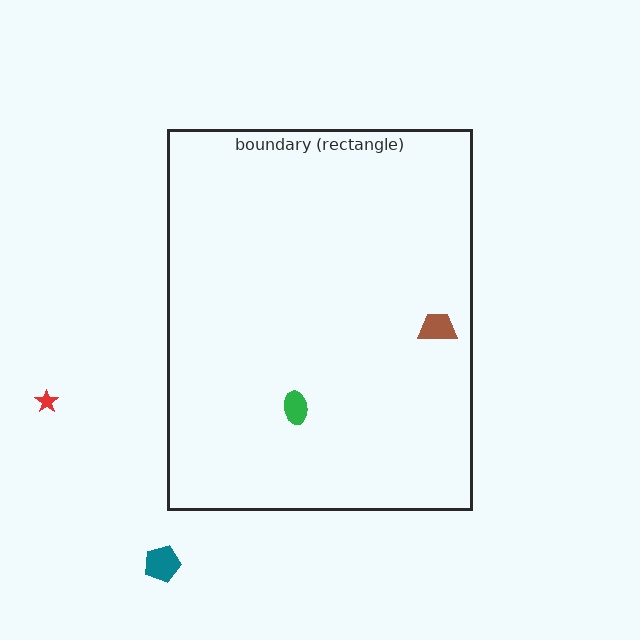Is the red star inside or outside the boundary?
Outside.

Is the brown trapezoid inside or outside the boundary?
Inside.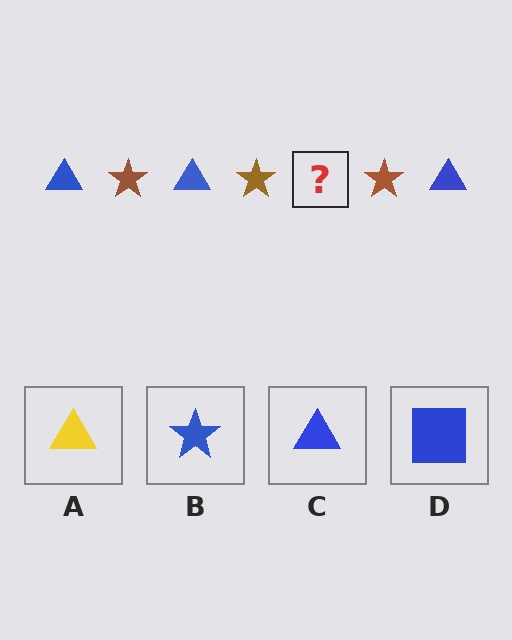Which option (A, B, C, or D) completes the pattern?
C.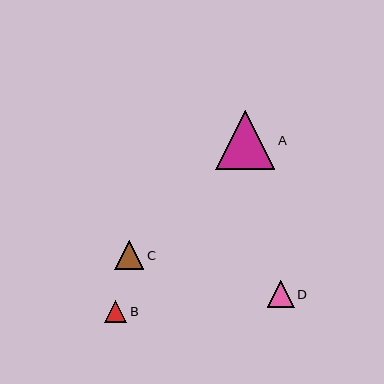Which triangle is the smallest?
Triangle B is the smallest with a size of approximately 22 pixels.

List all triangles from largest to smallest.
From largest to smallest: A, C, D, B.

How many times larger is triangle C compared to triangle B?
Triangle C is approximately 1.4 times the size of triangle B.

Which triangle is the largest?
Triangle A is the largest with a size of approximately 59 pixels.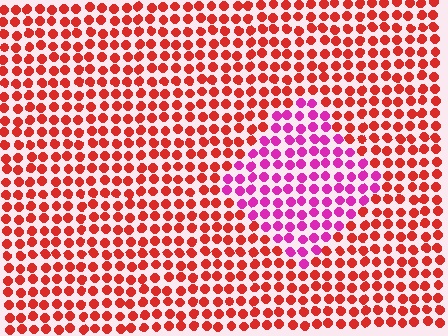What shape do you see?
I see a diamond.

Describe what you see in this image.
The image is filled with small red elements in a uniform arrangement. A diamond-shaped region is visible where the elements are tinted to a slightly different hue, forming a subtle color boundary.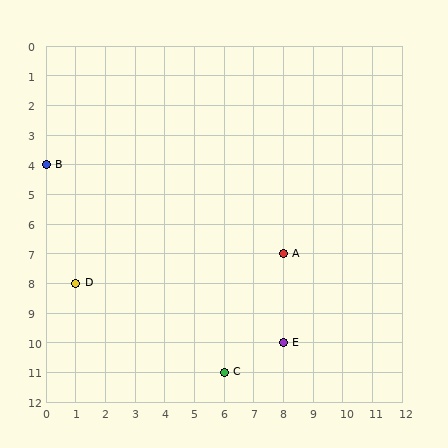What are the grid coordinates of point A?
Point A is at grid coordinates (8, 7).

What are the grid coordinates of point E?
Point E is at grid coordinates (8, 10).